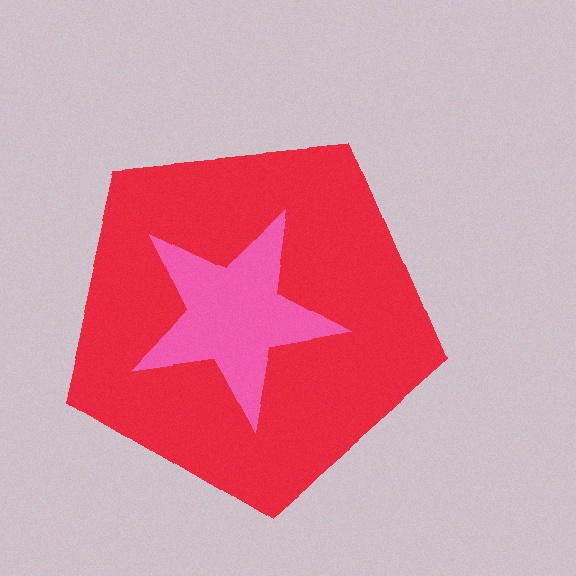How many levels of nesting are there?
2.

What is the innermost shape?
The pink star.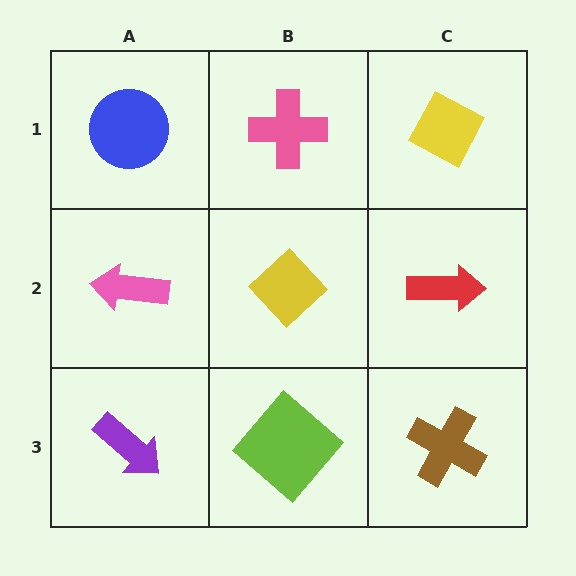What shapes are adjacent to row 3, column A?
A pink arrow (row 2, column A), a lime diamond (row 3, column B).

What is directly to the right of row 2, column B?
A red arrow.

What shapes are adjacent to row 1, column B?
A yellow diamond (row 2, column B), a blue circle (row 1, column A), a yellow diamond (row 1, column C).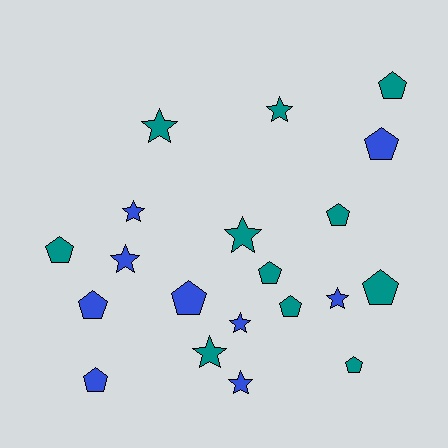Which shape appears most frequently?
Pentagon, with 11 objects.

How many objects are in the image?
There are 20 objects.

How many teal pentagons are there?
There are 7 teal pentagons.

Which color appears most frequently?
Teal, with 11 objects.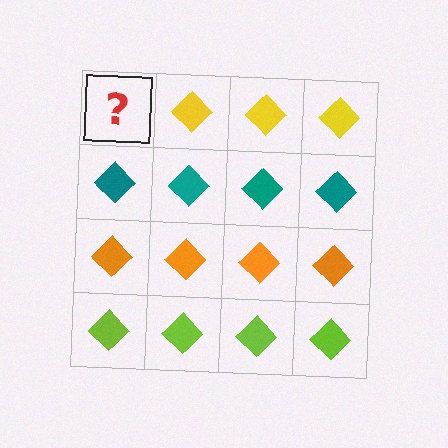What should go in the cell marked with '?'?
The missing cell should contain a yellow diamond.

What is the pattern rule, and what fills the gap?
The rule is that each row has a consistent color. The gap should be filled with a yellow diamond.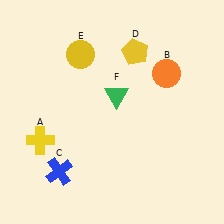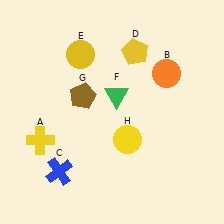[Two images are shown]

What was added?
A brown pentagon (G), a yellow circle (H) were added in Image 2.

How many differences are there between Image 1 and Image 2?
There are 2 differences between the two images.